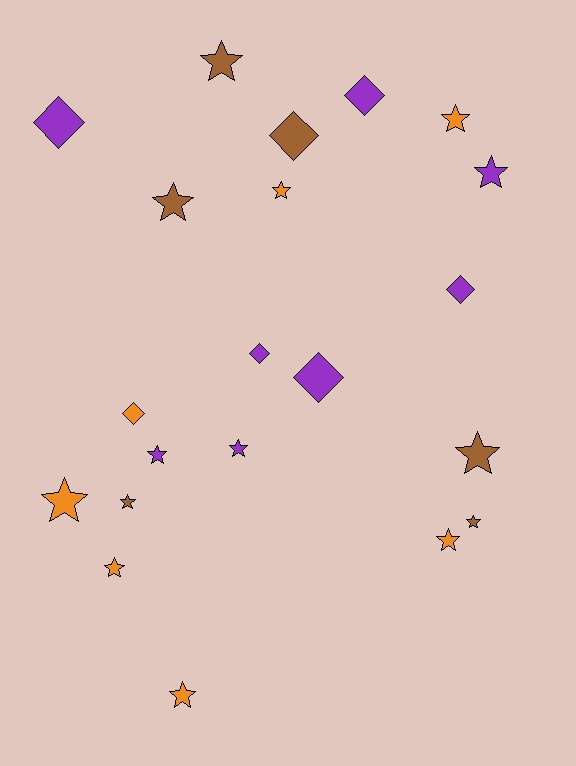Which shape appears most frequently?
Star, with 14 objects.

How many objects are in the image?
There are 21 objects.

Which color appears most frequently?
Purple, with 8 objects.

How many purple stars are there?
There are 3 purple stars.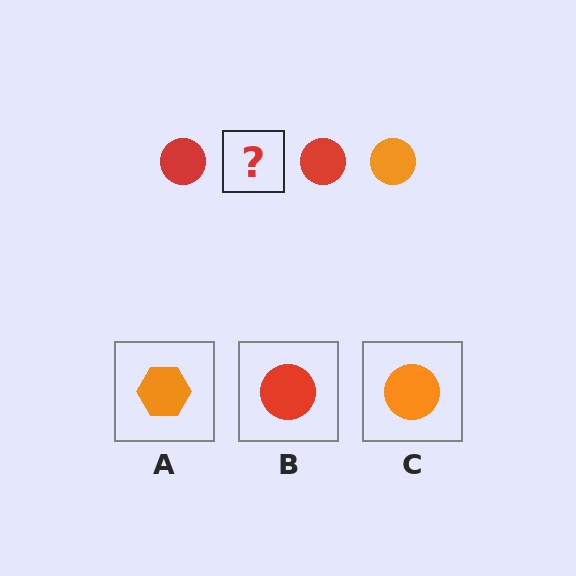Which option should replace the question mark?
Option C.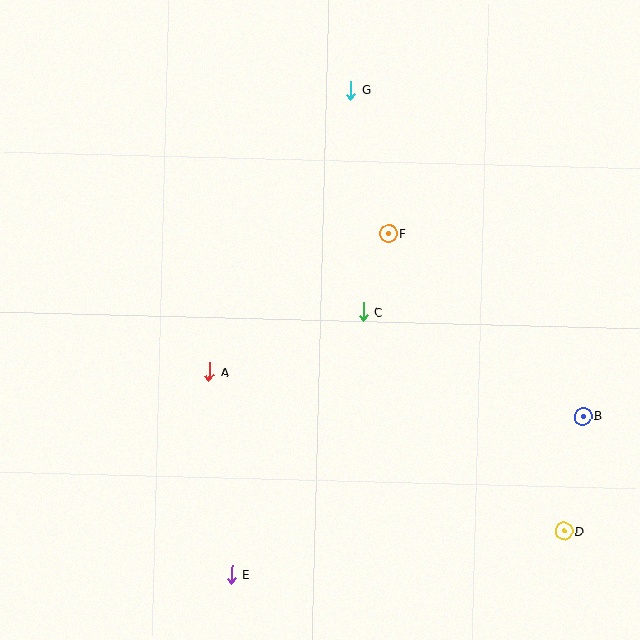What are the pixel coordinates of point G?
Point G is at (351, 90).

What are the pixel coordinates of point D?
Point D is at (564, 531).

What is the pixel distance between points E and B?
The distance between E and B is 385 pixels.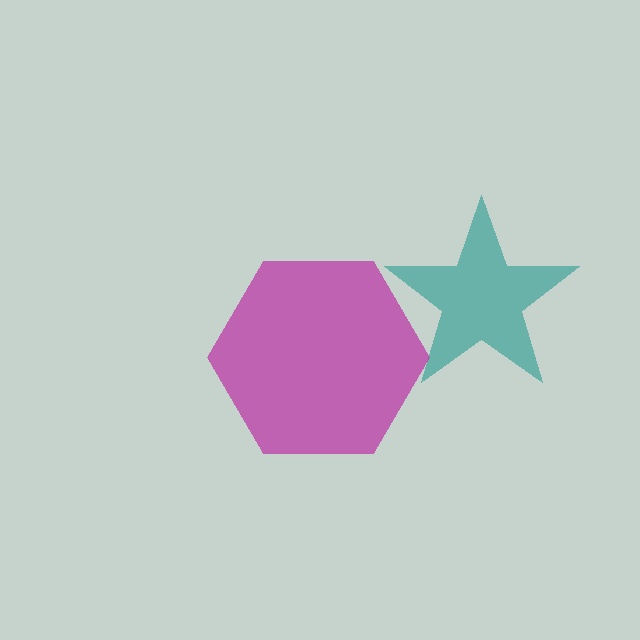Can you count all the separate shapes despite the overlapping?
Yes, there are 2 separate shapes.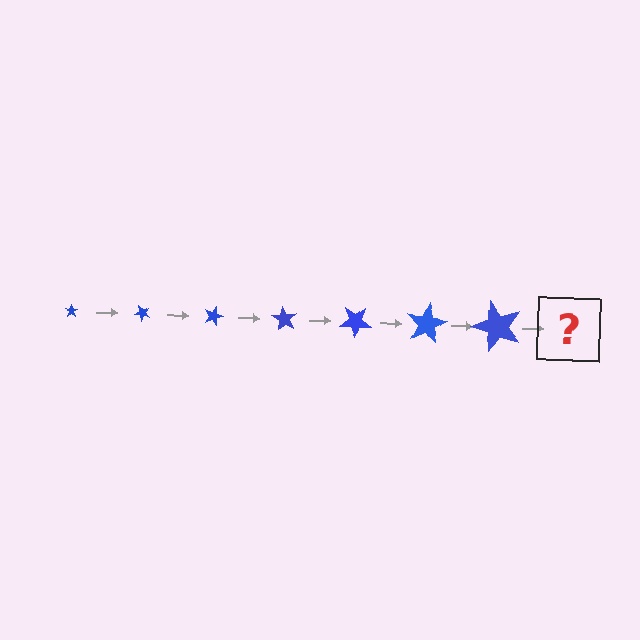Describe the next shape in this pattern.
It should be a star, larger than the previous one and rotated 315 degrees from the start.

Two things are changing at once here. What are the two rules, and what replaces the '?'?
The two rules are that the star grows larger each step and it rotates 45 degrees each step. The '?' should be a star, larger than the previous one and rotated 315 degrees from the start.